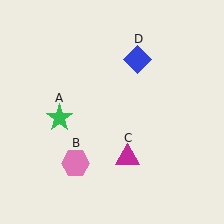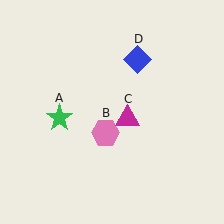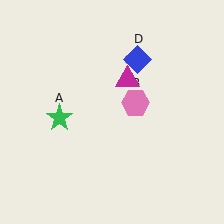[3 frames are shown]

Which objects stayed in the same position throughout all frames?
Green star (object A) and blue diamond (object D) remained stationary.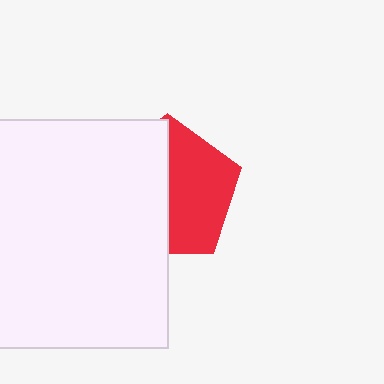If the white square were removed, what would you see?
You would see the complete red pentagon.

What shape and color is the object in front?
The object in front is a white square.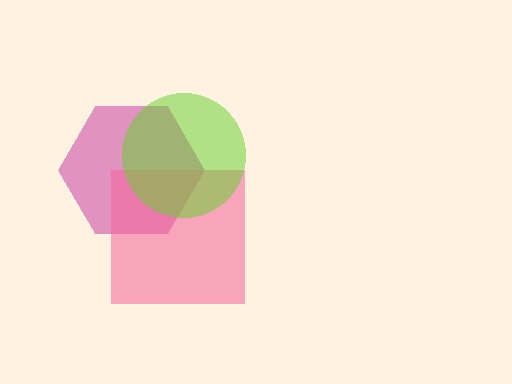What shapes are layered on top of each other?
The layered shapes are: a magenta hexagon, a pink square, a lime circle.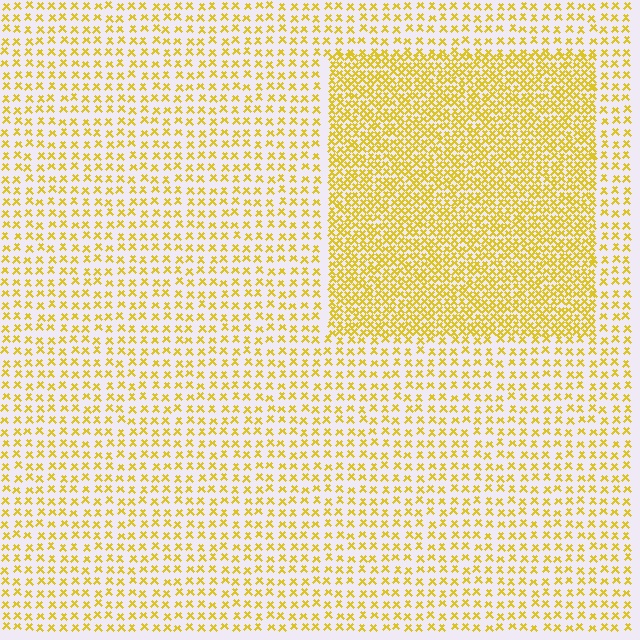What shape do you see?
I see a rectangle.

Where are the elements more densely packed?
The elements are more densely packed inside the rectangle boundary.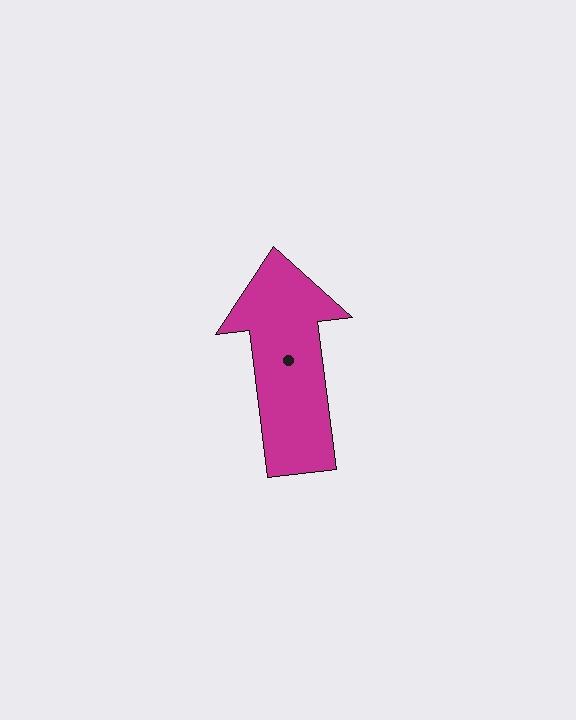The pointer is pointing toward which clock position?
Roughly 12 o'clock.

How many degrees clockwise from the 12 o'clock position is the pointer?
Approximately 353 degrees.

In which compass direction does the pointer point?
North.